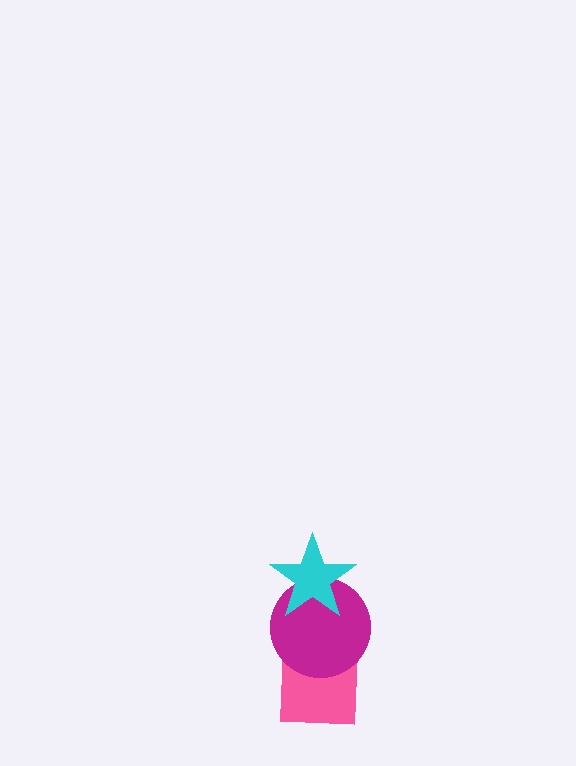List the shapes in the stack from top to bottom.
From top to bottom: the cyan star, the magenta circle, the pink square.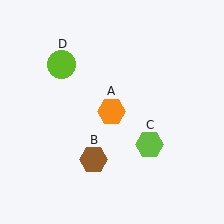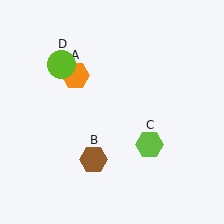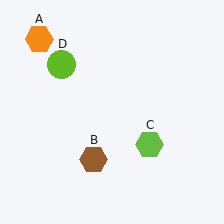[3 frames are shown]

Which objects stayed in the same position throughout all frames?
Brown hexagon (object B) and lime hexagon (object C) and lime circle (object D) remained stationary.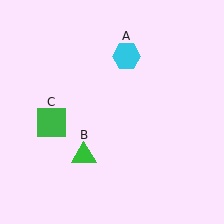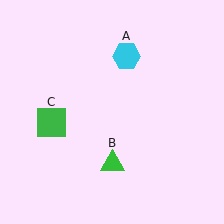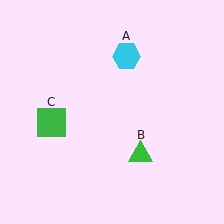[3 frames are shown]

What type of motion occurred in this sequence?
The green triangle (object B) rotated counterclockwise around the center of the scene.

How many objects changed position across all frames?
1 object changed position: green triangle (object B).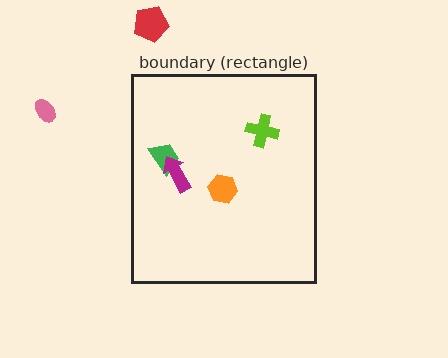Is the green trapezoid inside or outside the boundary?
Inside.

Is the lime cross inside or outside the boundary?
Inside.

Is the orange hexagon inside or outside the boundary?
Inside.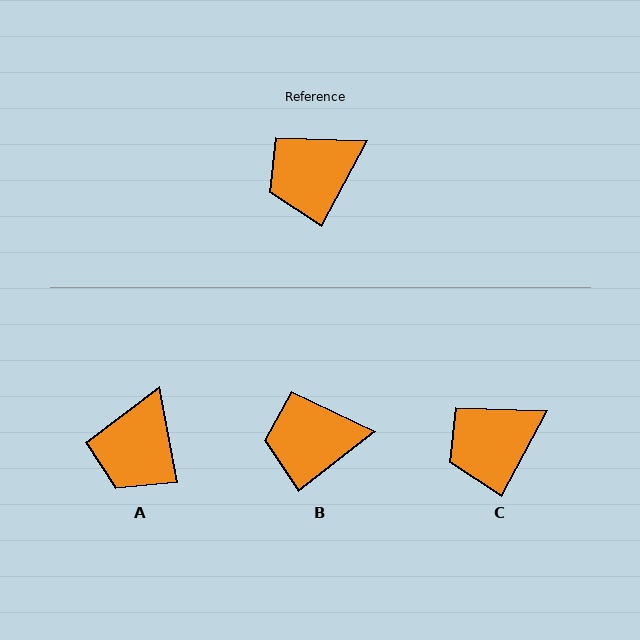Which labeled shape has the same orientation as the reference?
C.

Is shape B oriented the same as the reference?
No, it is off by about 24 degrees.